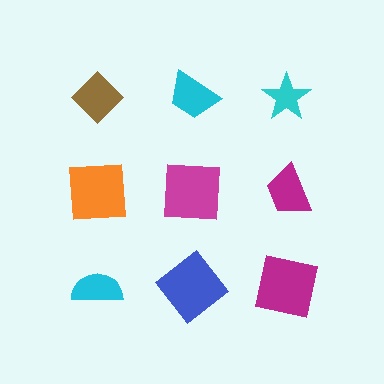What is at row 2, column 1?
An orange square.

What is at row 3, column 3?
A magenta square.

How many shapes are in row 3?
3 shapes.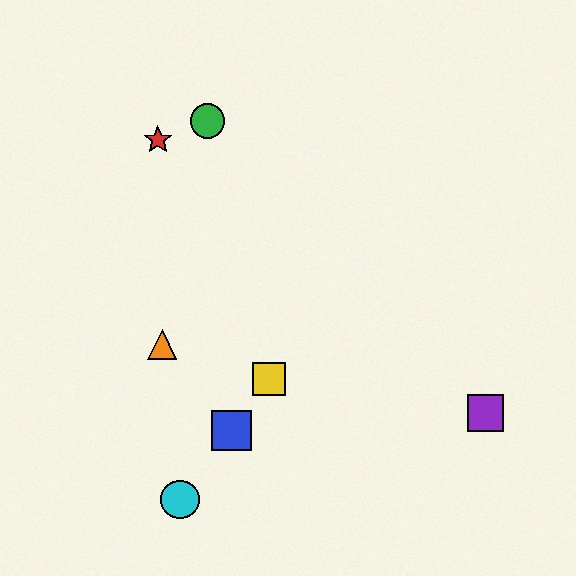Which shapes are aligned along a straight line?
The blue square, the yellow square, the cyan circle are aligned along a straight line.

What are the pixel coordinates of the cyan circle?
The cyan circle is at (180, 500).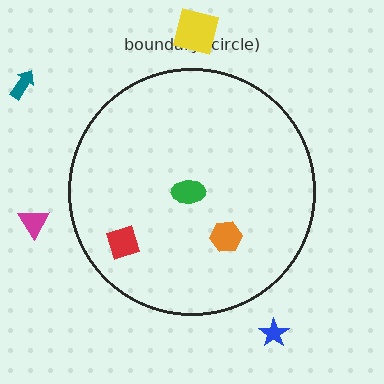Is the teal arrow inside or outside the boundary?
Outside.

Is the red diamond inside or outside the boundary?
Inside.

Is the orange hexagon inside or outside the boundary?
Inside.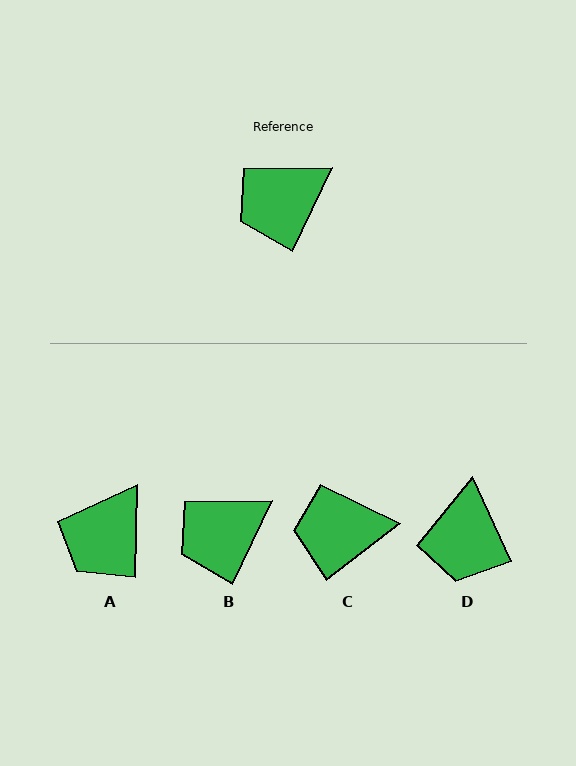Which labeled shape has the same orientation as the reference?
B.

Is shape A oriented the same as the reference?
No, it is off by about 24 degrees.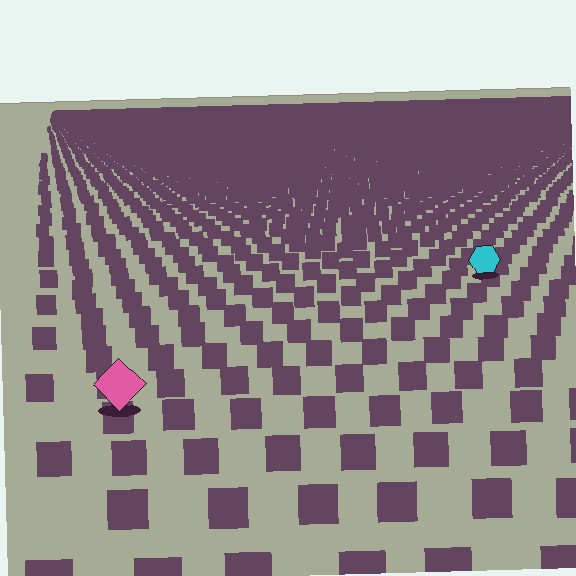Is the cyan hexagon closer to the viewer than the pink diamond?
No. The pink diamond is closer — you can tell from the texture gradient: the ground texture is coarser near it.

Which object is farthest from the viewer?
The cyan hexagon is farthest from the viewer. It appears smaller and the ground texture around it is denser.